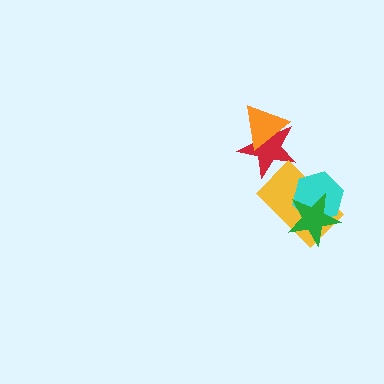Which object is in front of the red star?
The orange triangle is in front of the red star.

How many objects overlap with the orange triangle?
1 object overlaps with the orange triangle.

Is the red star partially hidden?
Yes, it is partially covered by another shape.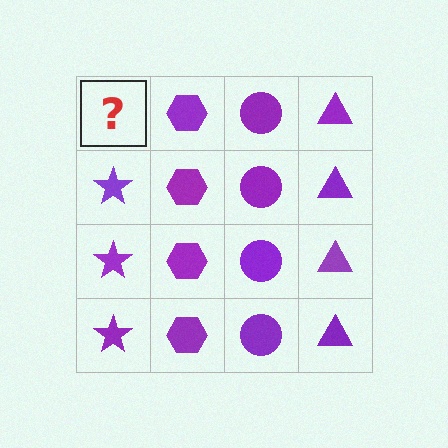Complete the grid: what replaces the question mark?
The question mark should be replaced with a purple star.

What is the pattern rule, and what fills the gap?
The rule is that each column has a consistent shape. The gap should be filled with a purple star.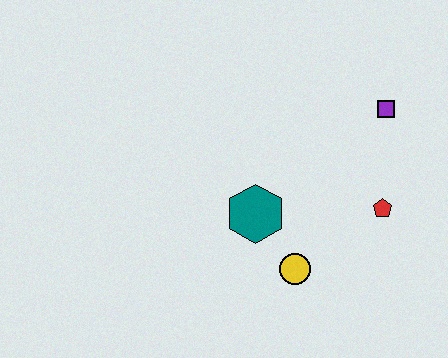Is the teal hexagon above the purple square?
No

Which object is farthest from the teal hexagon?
The purple square is farthest from the teal hexagon.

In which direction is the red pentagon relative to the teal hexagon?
The red pentagon is to the right of the teal hexagon.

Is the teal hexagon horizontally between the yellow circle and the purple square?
No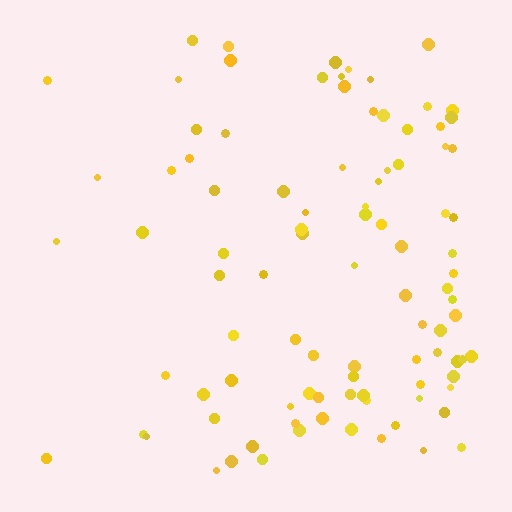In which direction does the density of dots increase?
From left to right, with the right side densest.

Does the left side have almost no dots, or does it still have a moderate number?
Still a moderate number, just noticeably fewer than the right.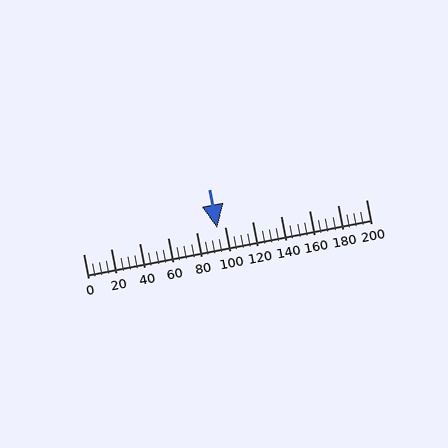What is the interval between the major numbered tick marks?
The major tick marks are spaced 20 units apart.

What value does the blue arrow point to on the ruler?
The blue arrow points to approximately 95.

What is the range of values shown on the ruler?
The ruler shows values from 0 to 200.